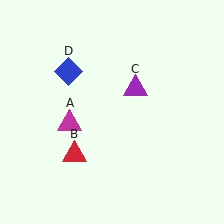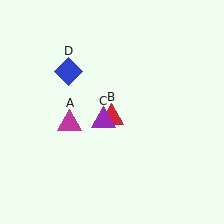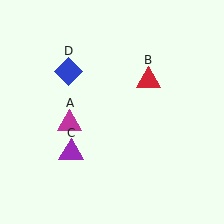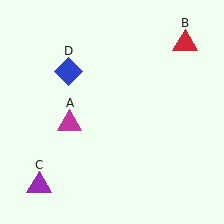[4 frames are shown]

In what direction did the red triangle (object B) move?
The red triangle (object B) moved up and to the right.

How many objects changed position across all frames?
2 objects changed position: red triangle (object B), purple triangle (object C).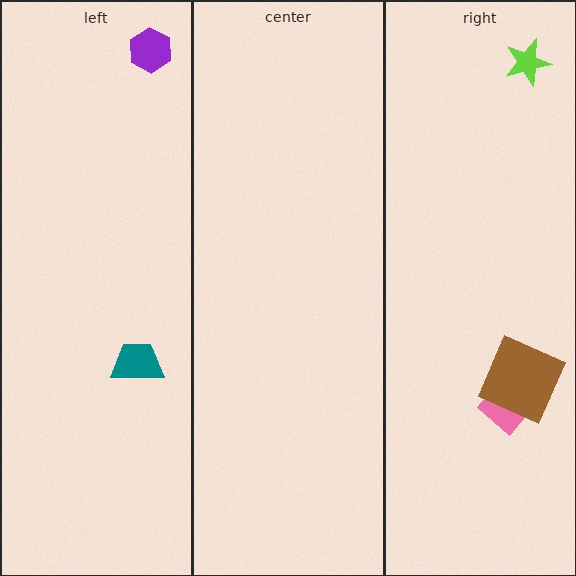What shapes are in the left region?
The teal trapezoid, the purple hexagon.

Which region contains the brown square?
The right region.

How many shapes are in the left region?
2.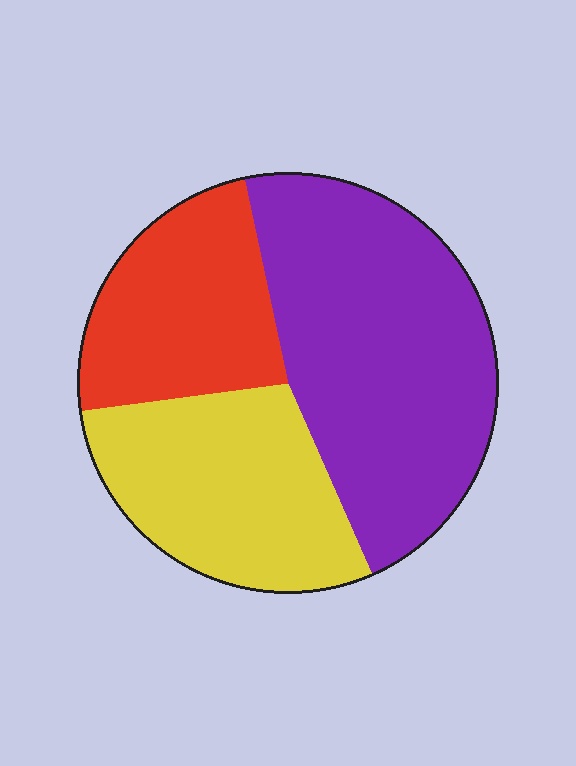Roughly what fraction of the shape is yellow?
Yellow takes up about one third (1/3) of the shape.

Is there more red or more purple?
Purple.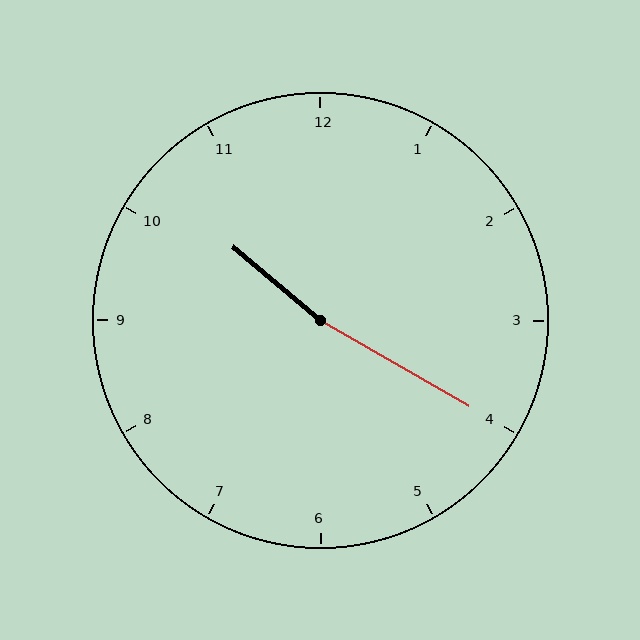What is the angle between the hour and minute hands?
Approximately 170 degrees.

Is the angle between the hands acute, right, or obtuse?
It is obtuse.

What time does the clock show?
10:20.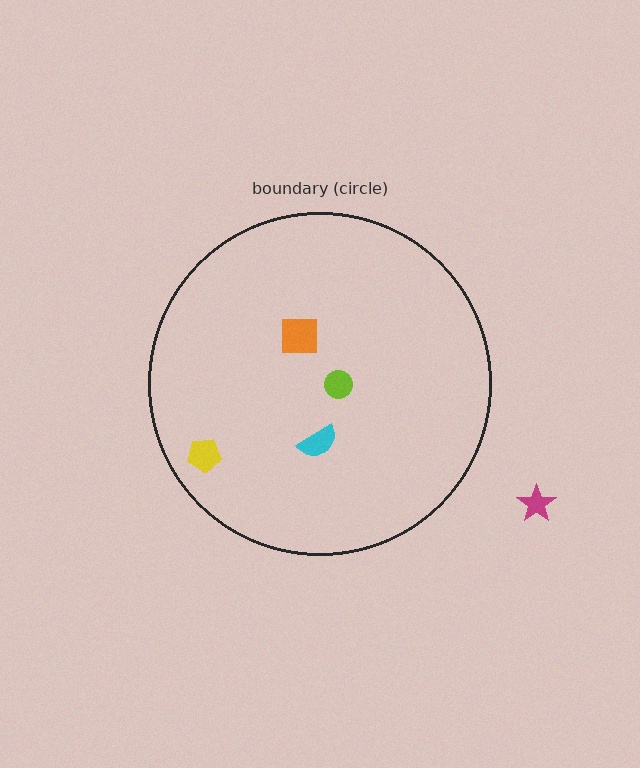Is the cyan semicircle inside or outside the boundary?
Inside.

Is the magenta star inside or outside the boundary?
Outside.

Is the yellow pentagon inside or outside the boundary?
Inside.